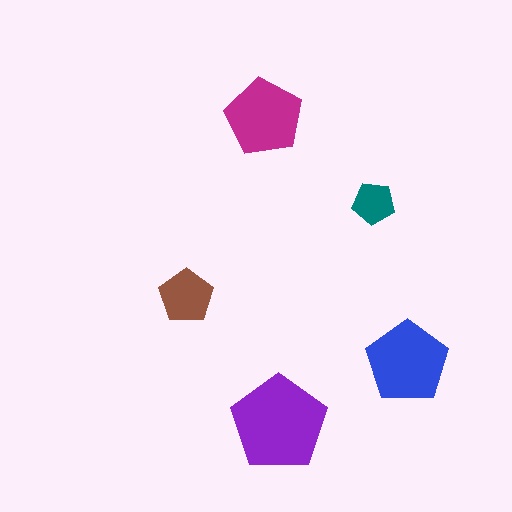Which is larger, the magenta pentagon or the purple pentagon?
The purple one.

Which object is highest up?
The magenta pentagon is topmost.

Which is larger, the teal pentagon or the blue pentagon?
The blue one.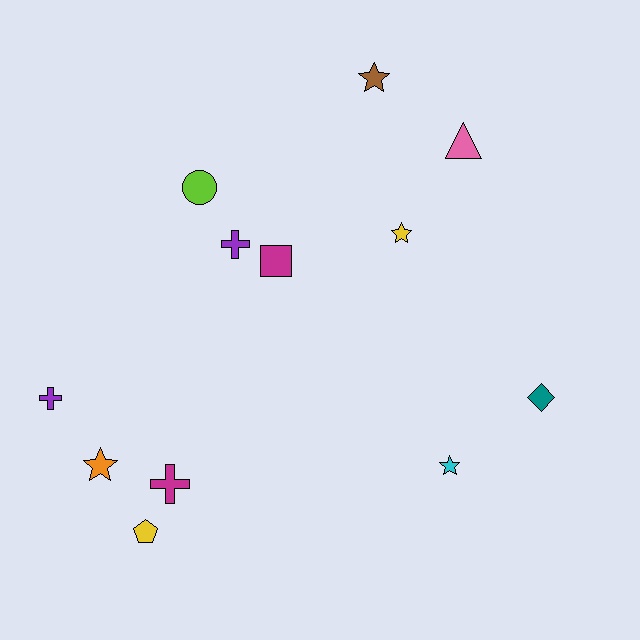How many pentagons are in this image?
There is 1 pentagon.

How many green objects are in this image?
There are no green objects.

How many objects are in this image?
There are 12 objects.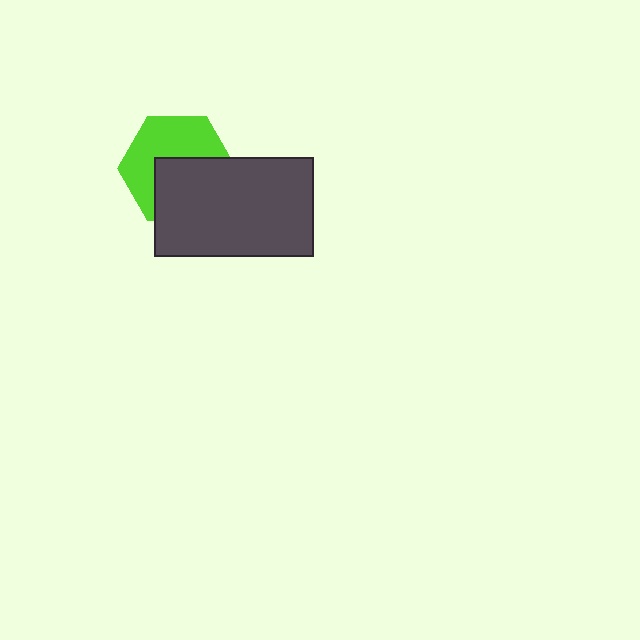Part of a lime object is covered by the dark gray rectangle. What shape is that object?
It is a hexagon.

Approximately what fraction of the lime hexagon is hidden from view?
Roughly 47% of the lime hexagon is hidden behind the dark gray rectangle.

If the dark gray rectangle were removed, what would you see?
You would see the complete lime hexagon.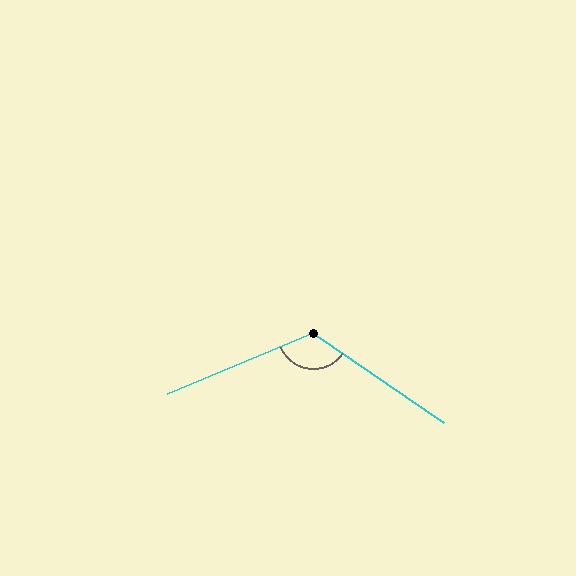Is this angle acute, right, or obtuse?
It is obtuse.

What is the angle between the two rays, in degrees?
Approximately 123 degrees.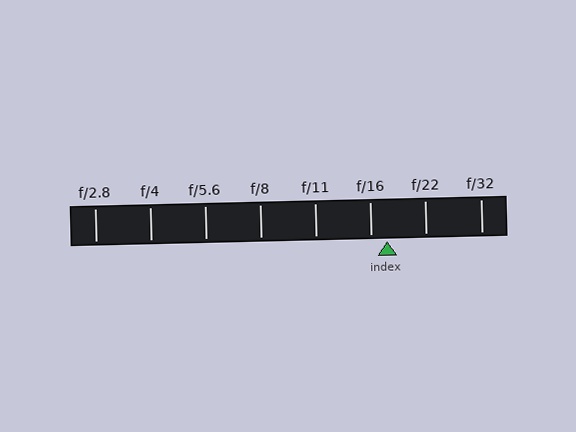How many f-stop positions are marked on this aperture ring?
There are 8 f-stop positions marked.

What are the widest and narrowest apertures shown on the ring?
The widest aperture shown is f/2.8 and the narrowest is f/32.